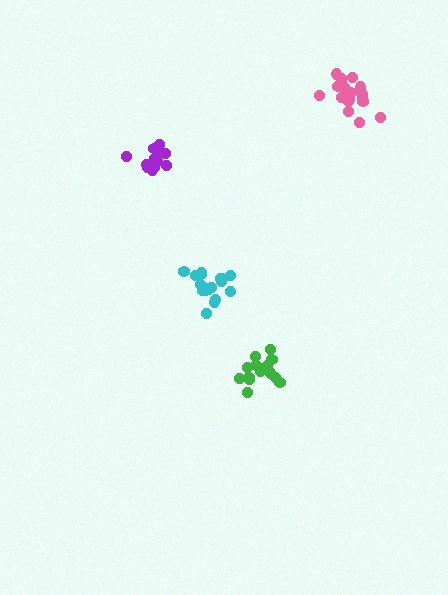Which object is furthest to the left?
The purple cluster is leftmost.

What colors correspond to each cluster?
The clusters are colored: green, pink, purple, cyan.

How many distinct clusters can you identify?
There are 4 distinct clusters.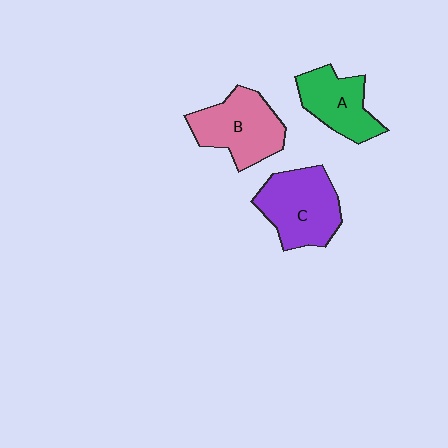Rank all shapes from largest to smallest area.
From largest to smallest: C (purple), B (pink), A (green).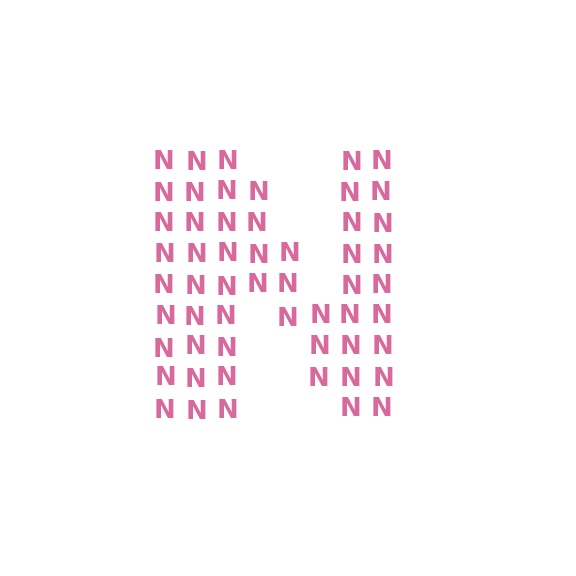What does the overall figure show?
The overall figure shows the letter N.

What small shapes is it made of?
It is made of small letter N's.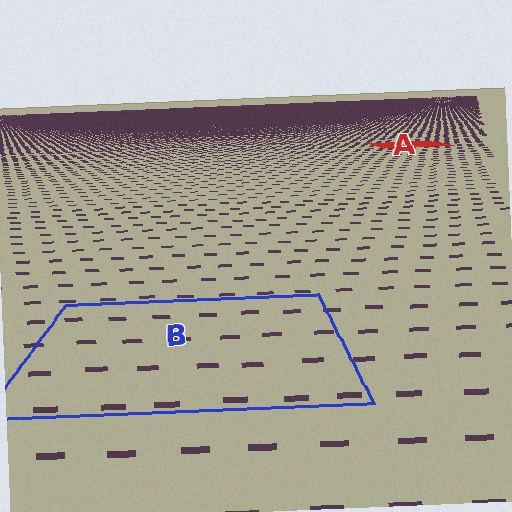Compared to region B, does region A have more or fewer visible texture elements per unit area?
Region A has more texture elements per unit area — they are packed more densely because it is farther away.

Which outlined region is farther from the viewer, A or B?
Region A is farther from the viewer — the texture elements inside it appear smaller and more densely packed.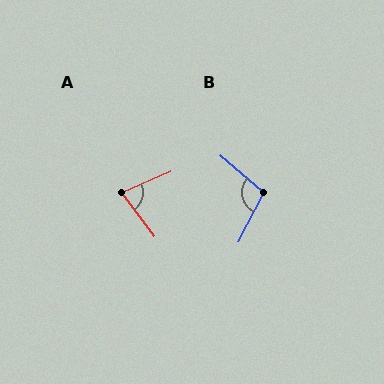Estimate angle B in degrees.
Approximately 104 degrees.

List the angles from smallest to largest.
A (76°), B (104°).